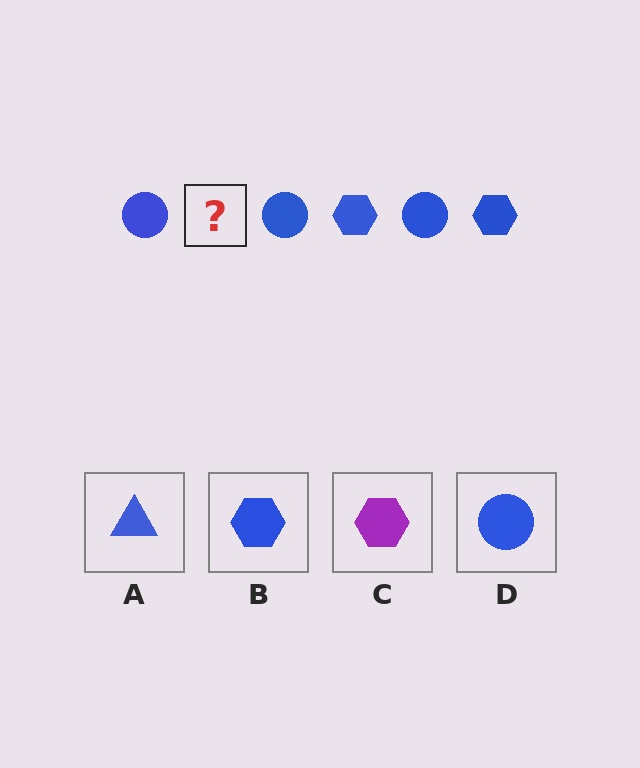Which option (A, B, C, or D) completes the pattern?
B.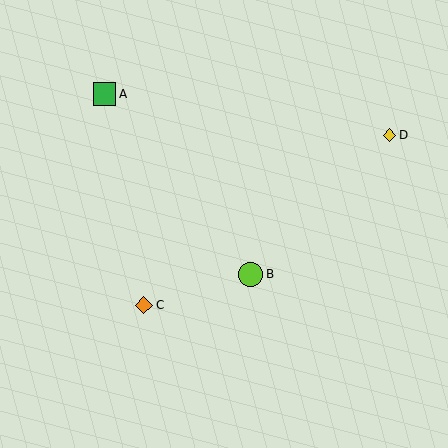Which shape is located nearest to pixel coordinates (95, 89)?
The green square (labeled A) at (104, 94) is nearest to that location.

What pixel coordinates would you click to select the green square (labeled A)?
Click at (104, 94) to select the green square A.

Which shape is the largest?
The lime circle (labeled B) is the largest.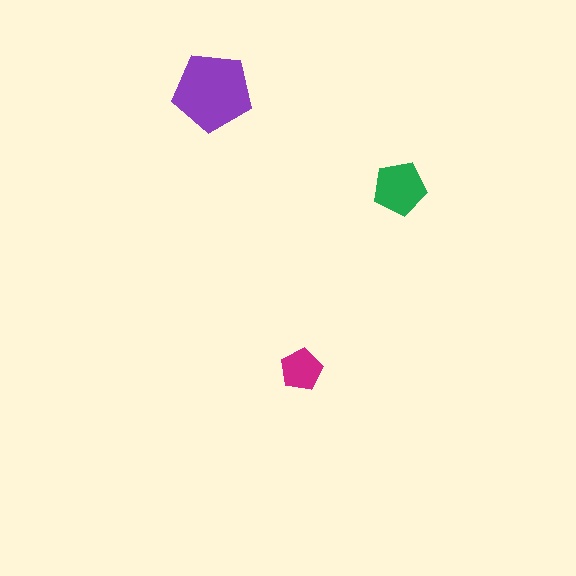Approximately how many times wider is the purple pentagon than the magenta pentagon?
About 2 times wider.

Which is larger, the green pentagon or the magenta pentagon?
The green one.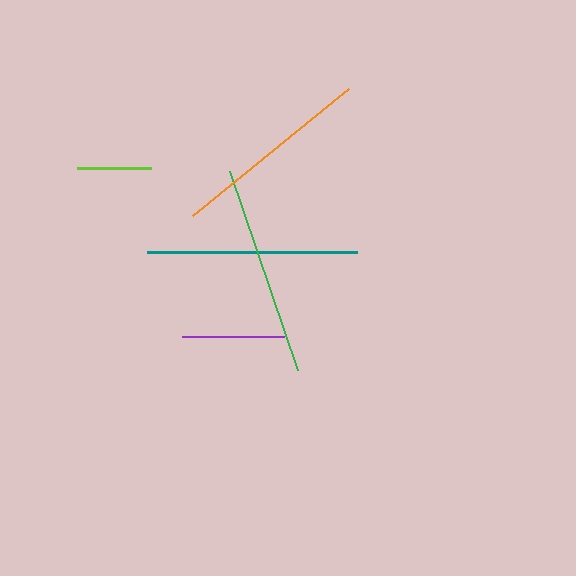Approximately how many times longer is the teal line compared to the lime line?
The teal line is approximately 2.9 times the length of the lime line.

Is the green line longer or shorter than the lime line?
The green line is longer than the lime line.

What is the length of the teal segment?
The teal segment is approximately 209 pixels long.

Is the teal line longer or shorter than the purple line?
The teal line is longer than the purple line.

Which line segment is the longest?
The green line is the longest at approximately 210 pixels.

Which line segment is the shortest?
The lime line is the shortest at approximately 73 pixels.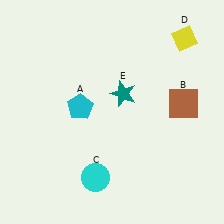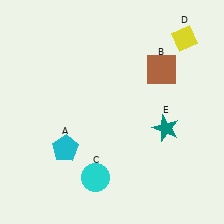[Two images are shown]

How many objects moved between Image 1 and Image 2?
3 objects moved between the two images.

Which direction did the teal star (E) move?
The teal star (E) moved right.